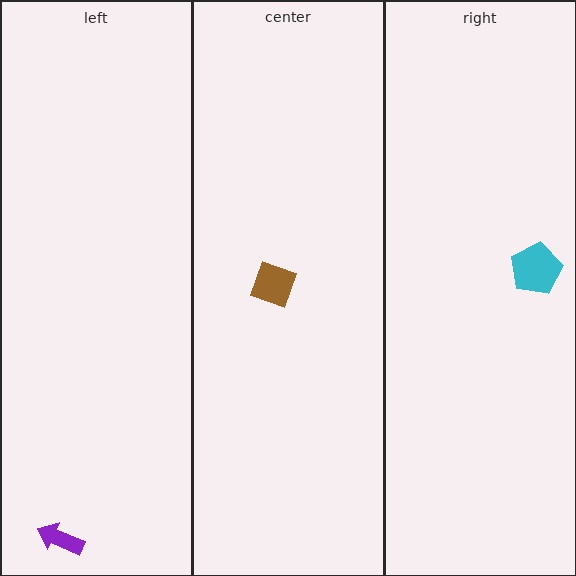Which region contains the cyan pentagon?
The right region.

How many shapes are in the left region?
1.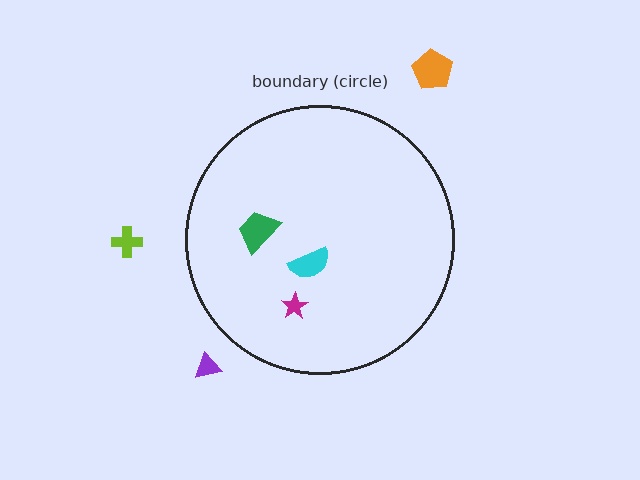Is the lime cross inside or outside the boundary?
Outside.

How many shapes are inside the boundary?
3 inside, 3 outside.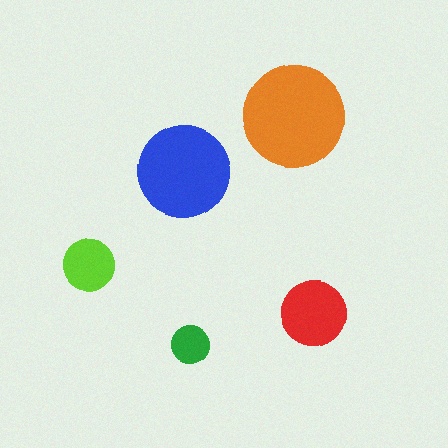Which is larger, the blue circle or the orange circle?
The orange one.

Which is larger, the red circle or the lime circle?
The red one.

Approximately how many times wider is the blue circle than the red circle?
About 1.5 times wider.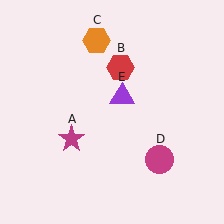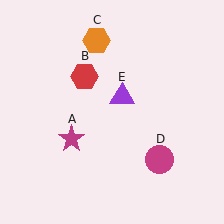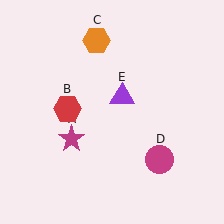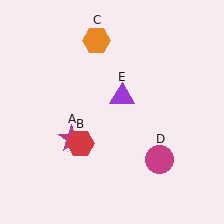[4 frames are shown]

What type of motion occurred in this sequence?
The red hexagon (object B) rotated counterclockwise around the center of the scene.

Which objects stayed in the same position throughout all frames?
Magenta star (object A) and orange hexagon (object C) and magenta circle (object D) and purple triangle (object E) remained stationary.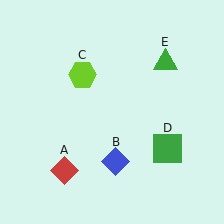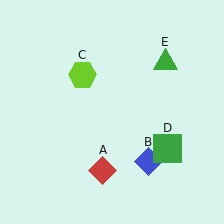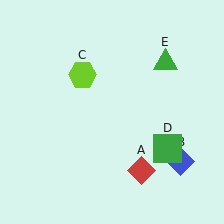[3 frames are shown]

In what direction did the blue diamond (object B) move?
The blue diamond (object B) moved right.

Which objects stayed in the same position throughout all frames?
Lime hexagon (object C) and green square (object D) and green triangle (object E) remained stationary.